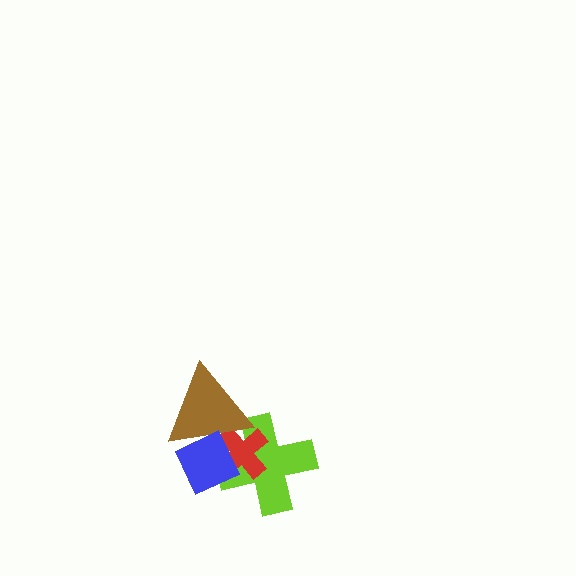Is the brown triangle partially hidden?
Yes, it is partially covered by another shape.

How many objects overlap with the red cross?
3 objects overlap with the red cross.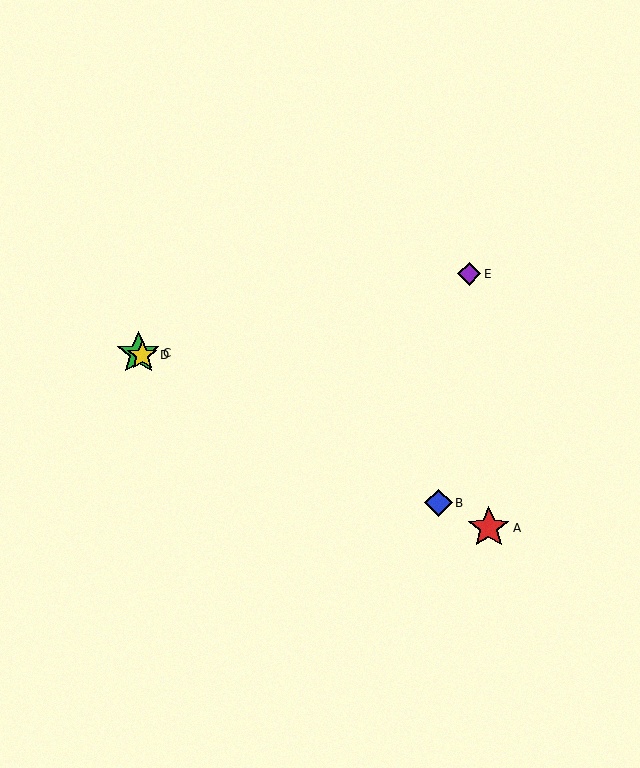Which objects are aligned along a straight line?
Objects A, B, C, D are aligned along a straight line.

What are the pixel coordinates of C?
Object C is at (138, 353).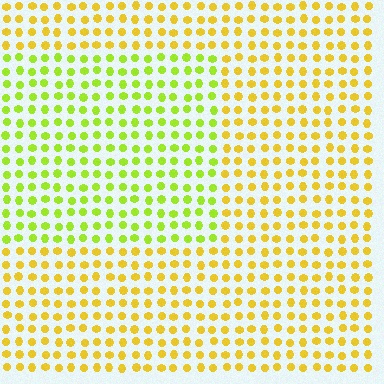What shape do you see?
I see a rectangle.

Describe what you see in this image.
The image is filled with small yellow elements in a uniform arrangement. A rectangle-shaped region is visible where the elements are tinted to a slightly different hue, forming a subtle color boundary.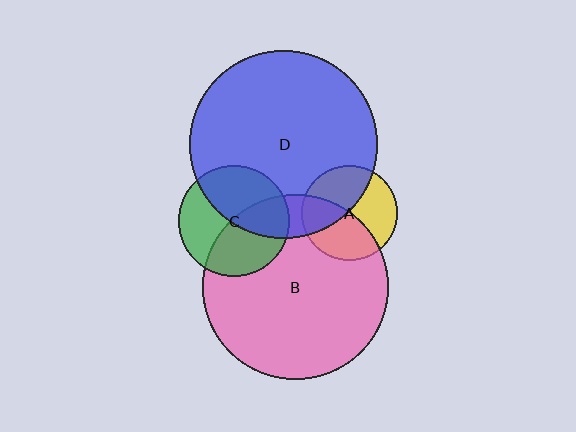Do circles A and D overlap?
Yes.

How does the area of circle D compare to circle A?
Approximately 3.9 times.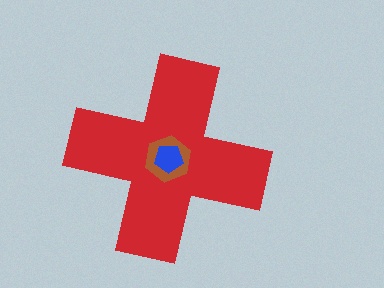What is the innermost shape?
The blue pentagon.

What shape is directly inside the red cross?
The brown hexagon.